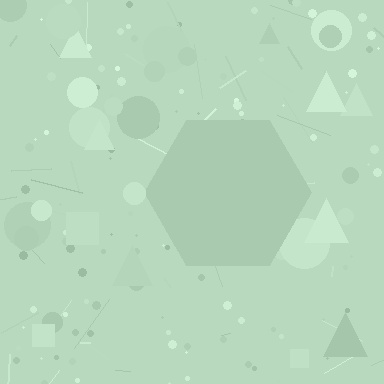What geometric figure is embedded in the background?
A hexagon is embedded in the background.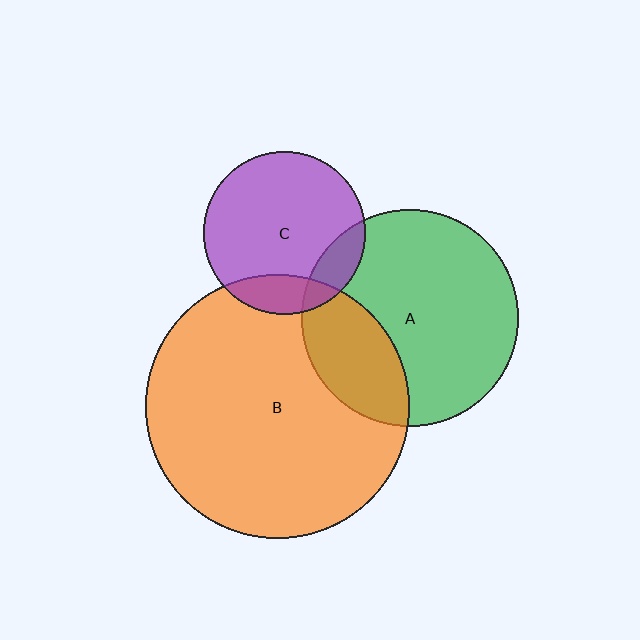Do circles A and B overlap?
Yes.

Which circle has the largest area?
Circle B (orange).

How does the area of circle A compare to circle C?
Approximately 1.8 times.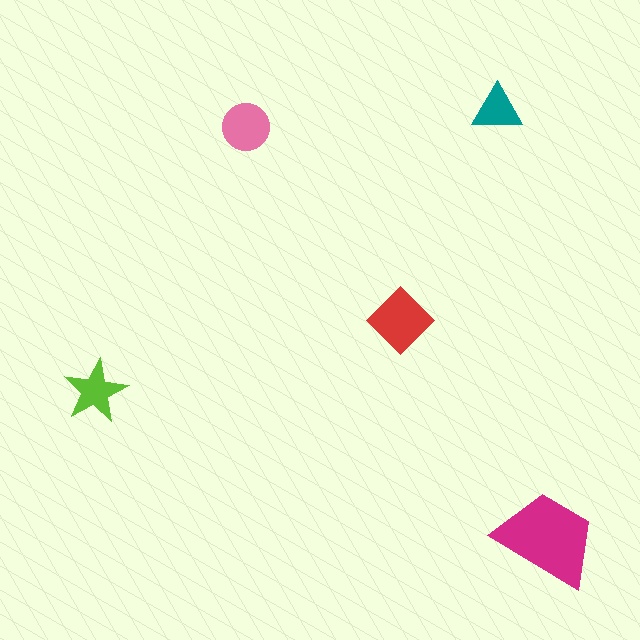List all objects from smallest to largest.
The teal triangle, the lime star, the pink circle, the red diamond, the magenta trapezoid.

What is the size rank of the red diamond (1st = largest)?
2nd.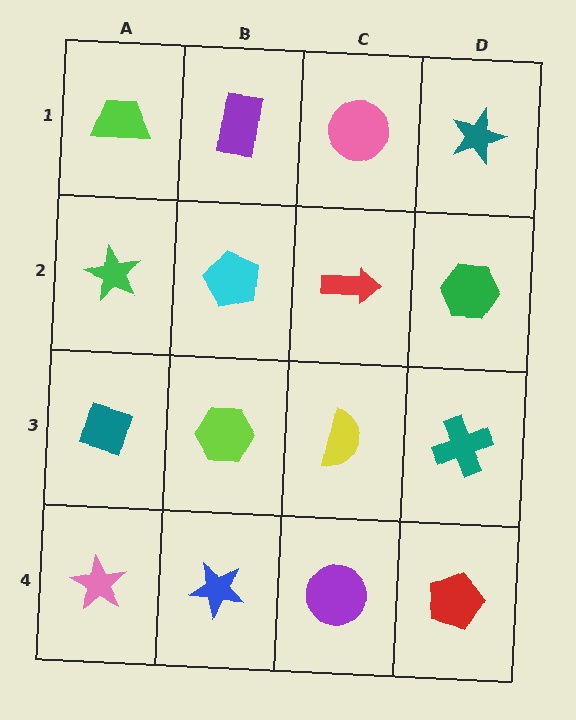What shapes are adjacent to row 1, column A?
A green star (row 2, column A), a purple rectangle (row 1, column B).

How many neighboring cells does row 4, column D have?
2.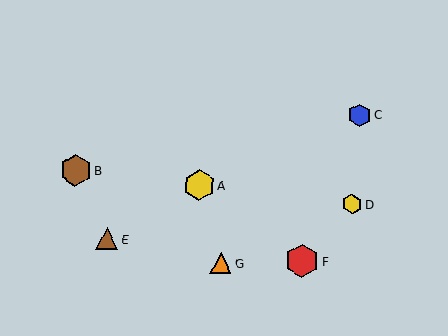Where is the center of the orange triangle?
The center of the orange triangle is at (221, 263).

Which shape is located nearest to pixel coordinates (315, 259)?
The red hexagon (labeled F) at (302, 261) is nearest to that location.